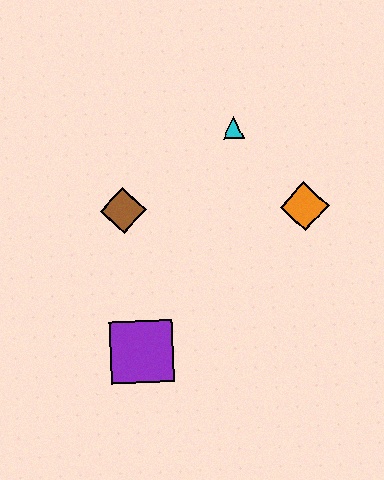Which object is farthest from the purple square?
The cyan triangle is farthest from the purple square.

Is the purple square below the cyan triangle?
Yes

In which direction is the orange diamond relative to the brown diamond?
The orange diamond is to the right of the brown diamond.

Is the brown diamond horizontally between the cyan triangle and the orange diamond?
No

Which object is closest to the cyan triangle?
The orange diamond is closest to the cyan triangle.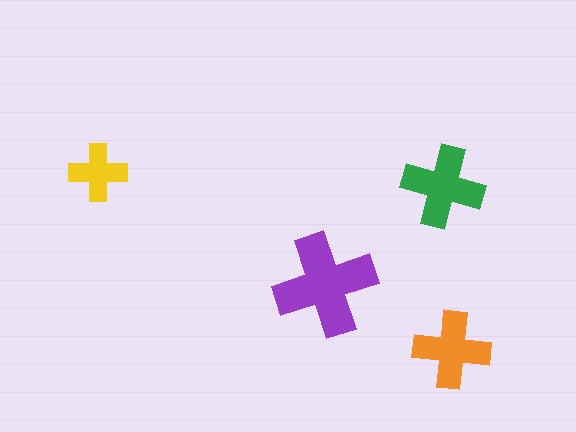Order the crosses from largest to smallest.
the purple one, the green one, the orange one, the yellow one.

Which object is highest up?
The yellow cross is topmost.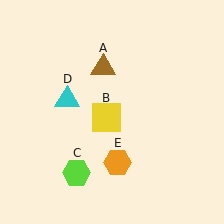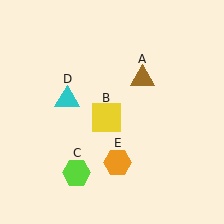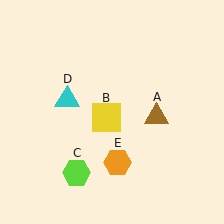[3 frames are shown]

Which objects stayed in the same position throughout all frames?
Yellow square (object B) and lime hexagon (object C) and cyan triangle (object D) and orange hexagon (object E) remained stationary.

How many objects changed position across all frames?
1 object changed position: brown triangle (object A).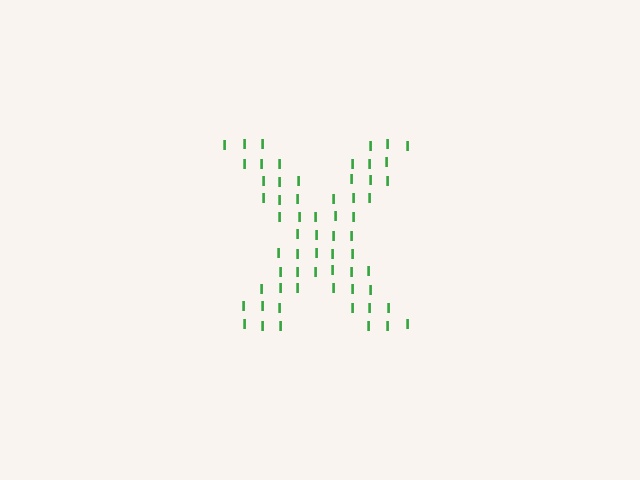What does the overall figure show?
The overall figure shows the letter X.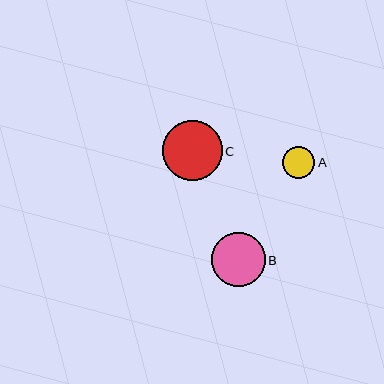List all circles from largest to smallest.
From largest to smallest: C, B, A.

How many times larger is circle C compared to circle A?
Circle C is approximately 1.8 times the size of circle A.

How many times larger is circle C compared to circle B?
Circle C is approximately 1.1 times the size of circle B.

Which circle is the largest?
Circle C is the largest with a size of approximately 59 pixels.